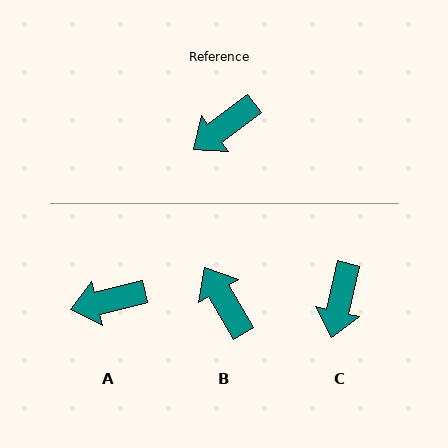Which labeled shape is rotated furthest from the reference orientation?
B, about 97 degrees away.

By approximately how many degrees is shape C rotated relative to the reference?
Approximately 40 degrees counter-clockwise.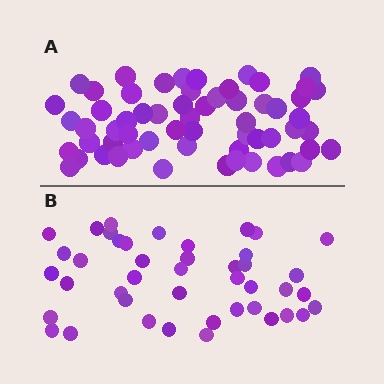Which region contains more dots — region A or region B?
Region A (the top region) has more dots.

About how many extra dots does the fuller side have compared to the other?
Region A has approximately 15 more dots than region B.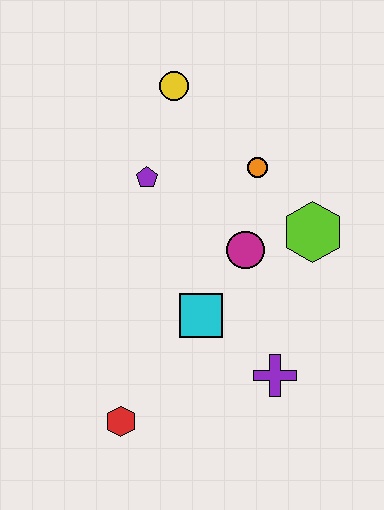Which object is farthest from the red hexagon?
The yellow circle is farthest from the red hexagon.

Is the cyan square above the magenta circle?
No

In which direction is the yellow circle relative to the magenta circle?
The yellow circle is above the magenta circle.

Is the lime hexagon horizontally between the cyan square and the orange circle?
No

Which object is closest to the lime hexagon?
The magenta circle is closest to the lime hexagon.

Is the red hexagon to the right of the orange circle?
No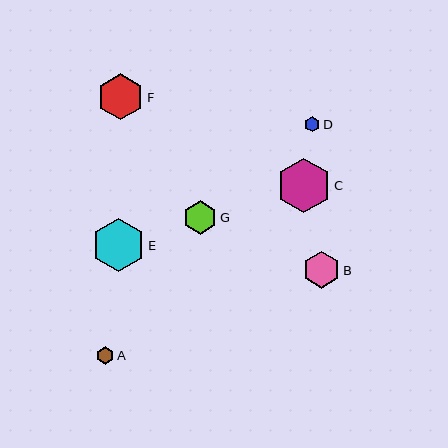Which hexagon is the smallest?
Hexagon D is the smallest with a size of approximately 15 pixels.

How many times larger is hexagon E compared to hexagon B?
Hexagon E is approximately 1.5 times the size of hexagon B.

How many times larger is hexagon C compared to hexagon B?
Hexagon C is approximately 1.5 times the size of hexagon B.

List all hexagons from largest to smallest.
From largest to smallest: C, E, F, B, G, A, D.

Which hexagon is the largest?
Hexagon C is the largest with a size of approximately 54 pixels.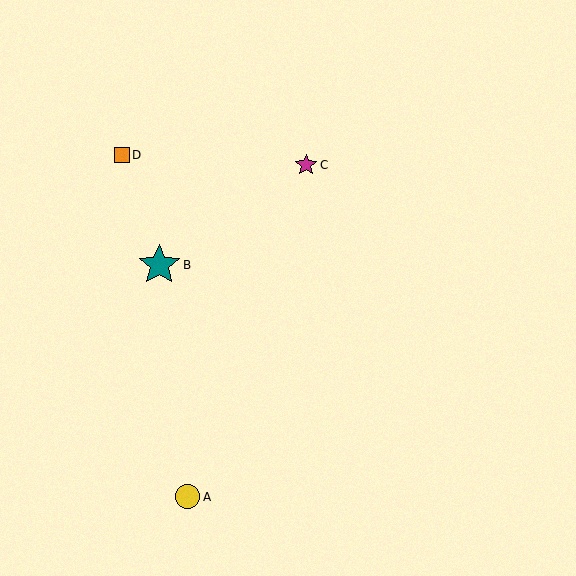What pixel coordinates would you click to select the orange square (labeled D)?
Click at (122, 155) to select the orange square D.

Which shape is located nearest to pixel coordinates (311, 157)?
The magenta star (labeled C) at (306, 165) is nearest to that location.